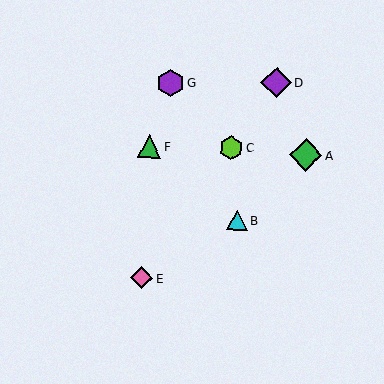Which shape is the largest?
The green diamond (labeled A) is the largest.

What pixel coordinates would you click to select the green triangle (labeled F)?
Click at (149, 146) to select the green triangle F.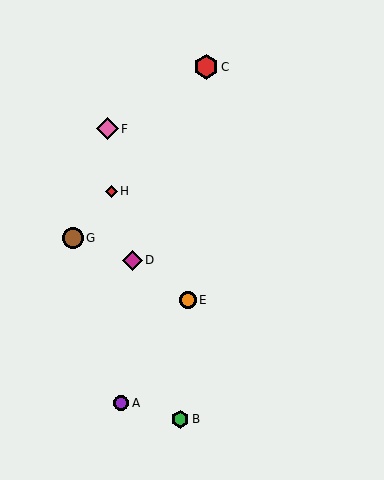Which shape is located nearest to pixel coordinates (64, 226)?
The brown circle (labeled G) at (73, 238) is nearest to that location.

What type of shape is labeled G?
Shape G is a brown circle.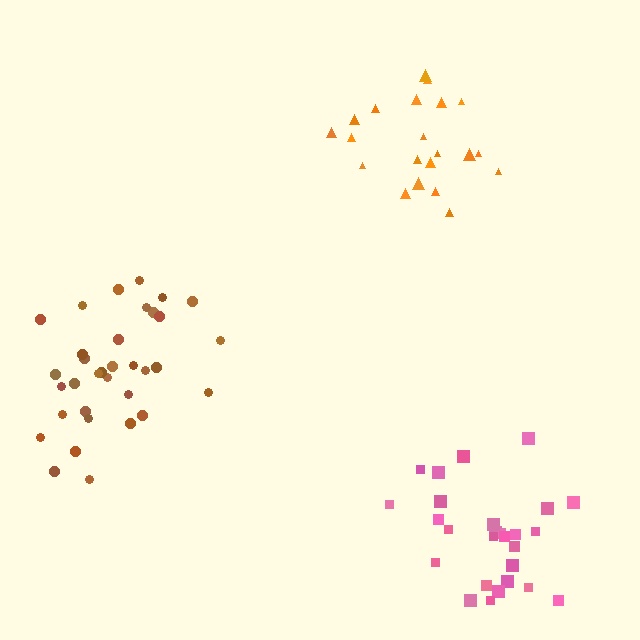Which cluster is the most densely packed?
Orange.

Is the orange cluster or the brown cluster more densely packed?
Orange.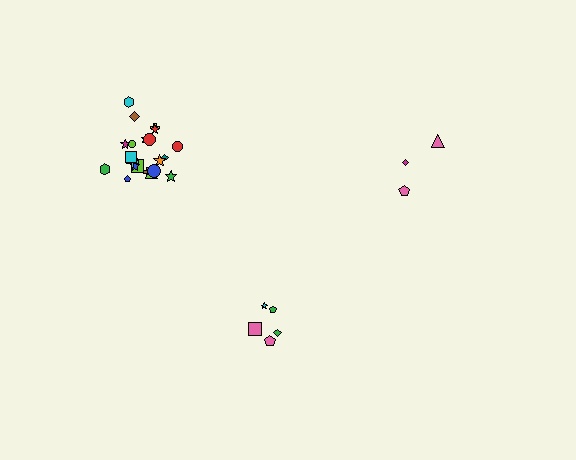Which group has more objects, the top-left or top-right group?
The top-left group.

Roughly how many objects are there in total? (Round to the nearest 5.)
Roughly 30 objects in total.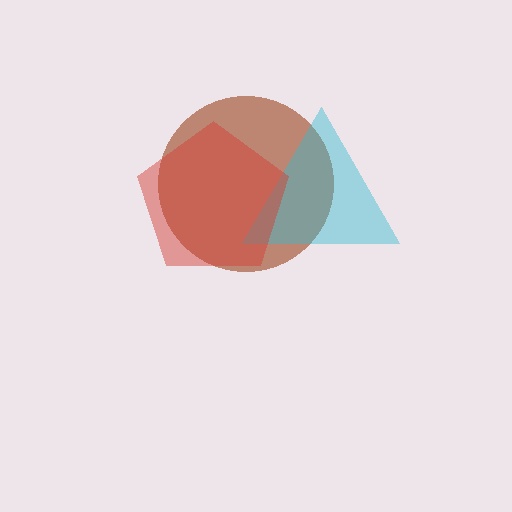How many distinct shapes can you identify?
There are 3 distinct shapes: a brown circle, a cyan triangle, a red pentagon.